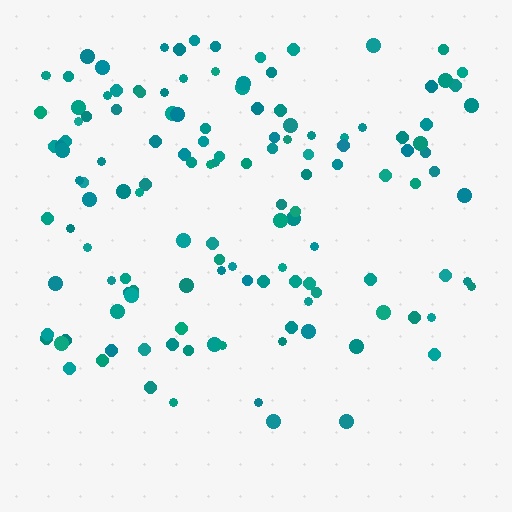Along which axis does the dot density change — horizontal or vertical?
Vertical.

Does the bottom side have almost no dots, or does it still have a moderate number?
Still a moderate number, just noticeably fewer than the top.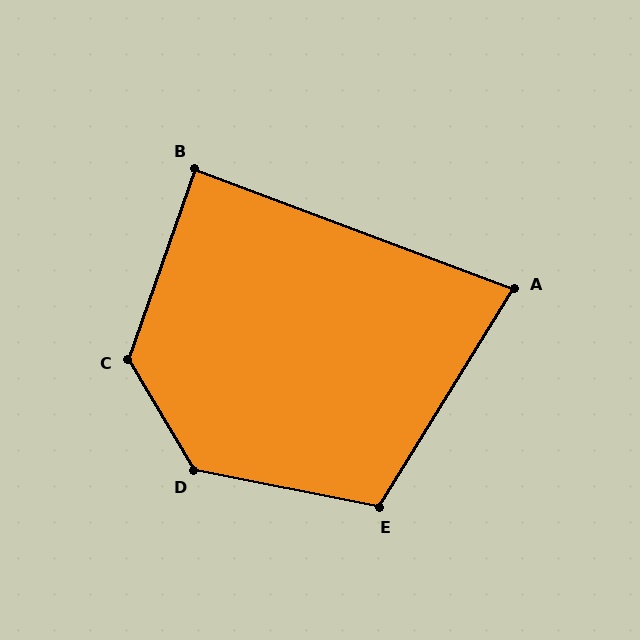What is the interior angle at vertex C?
Approximately 130 degrees (obtuse).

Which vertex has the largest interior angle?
D, at approximately 132 degrees.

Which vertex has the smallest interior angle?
A, at approximately 79 degrees.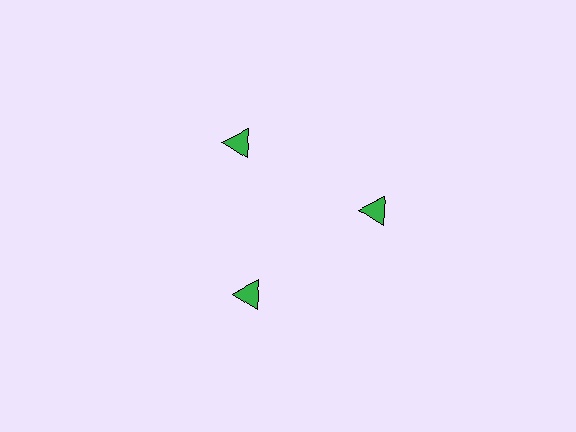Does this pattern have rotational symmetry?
Yes, this pattern has 3-fold rotational symmetry. It looks the same after rotating 120 degrees around the center.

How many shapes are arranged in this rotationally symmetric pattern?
There are 3 shapes, arranged in 3 groups of 1.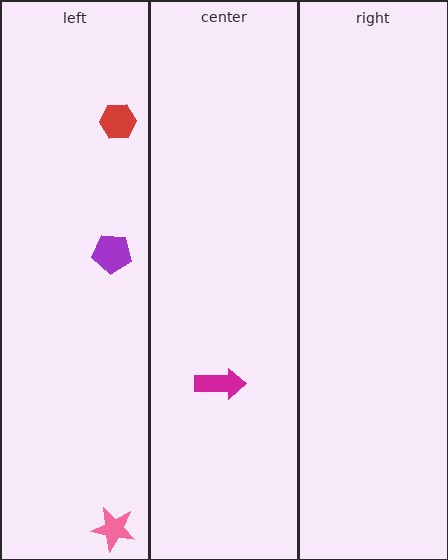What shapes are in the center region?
The magenta arrow.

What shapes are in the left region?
The red hexagon, the purple pentagon, the pink star.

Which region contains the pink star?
The left region.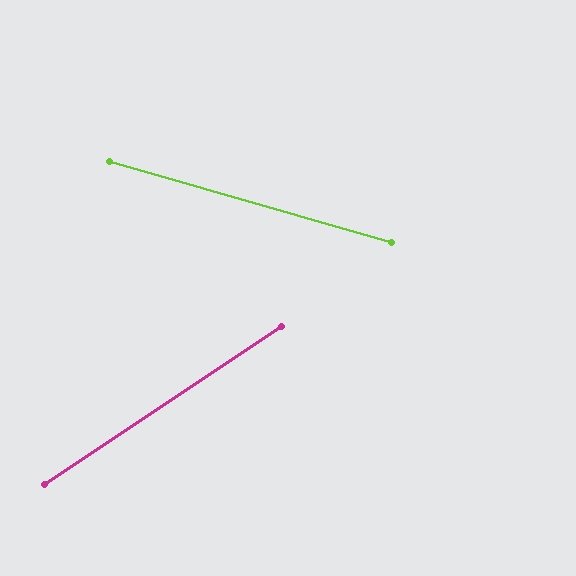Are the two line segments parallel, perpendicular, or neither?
Neither parallel nor perpendicular — they differ by about 50°.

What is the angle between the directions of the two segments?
Approximately 50 degrees.